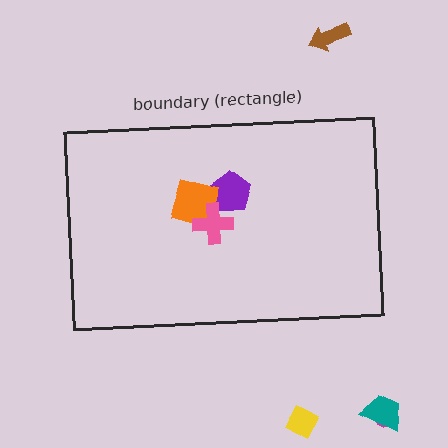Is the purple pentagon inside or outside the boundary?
Inside.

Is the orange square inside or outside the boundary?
Inside.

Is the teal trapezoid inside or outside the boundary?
Outside.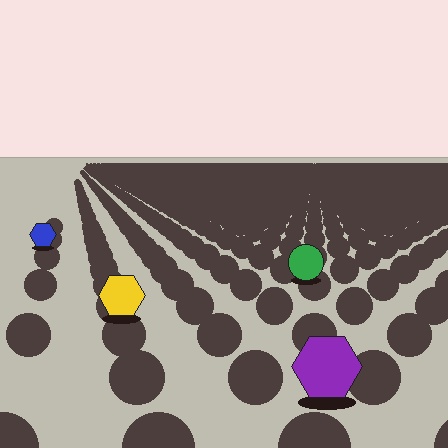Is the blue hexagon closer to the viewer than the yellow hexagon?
No. The yellow hexagon is closer — you can tell from the texture gradient: the ground texture is coarser near it.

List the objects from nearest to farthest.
From nearest to farthest: the purple hexagon, the yellow hexagon, the green circle, the blue hexagon.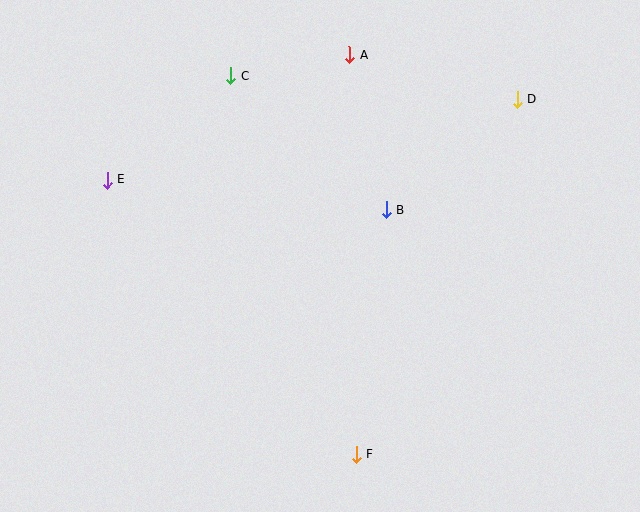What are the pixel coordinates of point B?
Point B is at (386, 210).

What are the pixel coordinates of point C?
Point C is at (231, 76).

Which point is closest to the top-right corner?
Point D is closest to the top-right corner.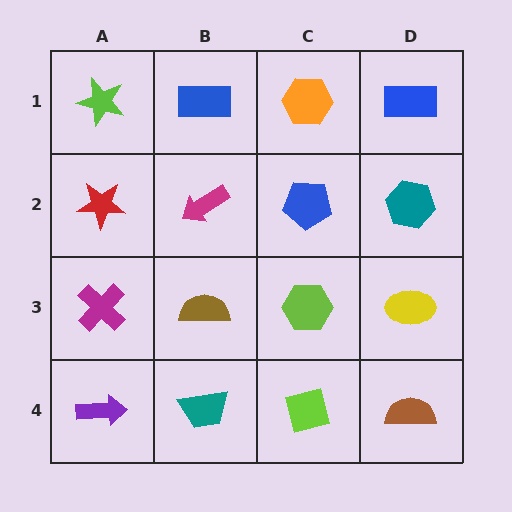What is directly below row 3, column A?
A purple arrow.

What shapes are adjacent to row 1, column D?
A teal hexagon (row 2, column D), an orange hexagon (row 1, column C).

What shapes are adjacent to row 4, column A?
A magenta cross (row 3, column A), a teal trapezoid (row 4, column B).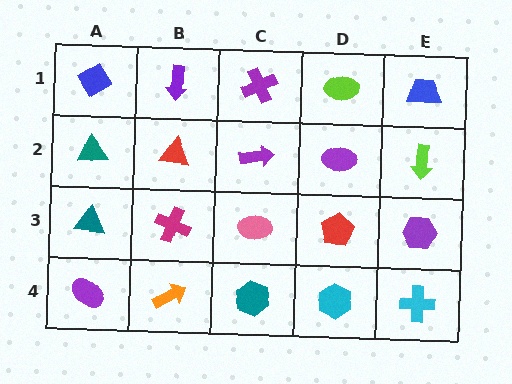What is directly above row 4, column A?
A teal triangle.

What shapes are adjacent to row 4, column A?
A teal triangle (row 3, column A), an orange arrow (row 4, column B).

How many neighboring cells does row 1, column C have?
3.